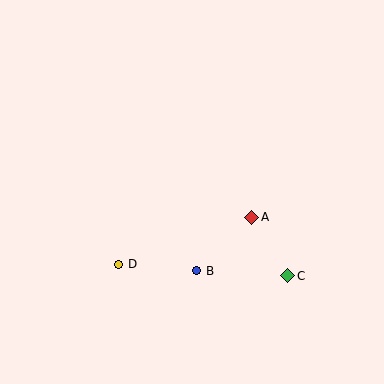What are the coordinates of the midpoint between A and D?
The midpoint between A and D is at (185, 241).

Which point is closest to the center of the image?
Point A at (251, 217) is closest to the center.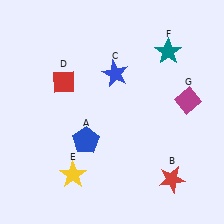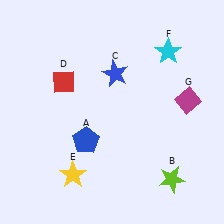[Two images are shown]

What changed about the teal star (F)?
In Image 1, F is teal. In Image 2, it changed to cyan.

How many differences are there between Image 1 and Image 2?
There are 2 differences between the two images.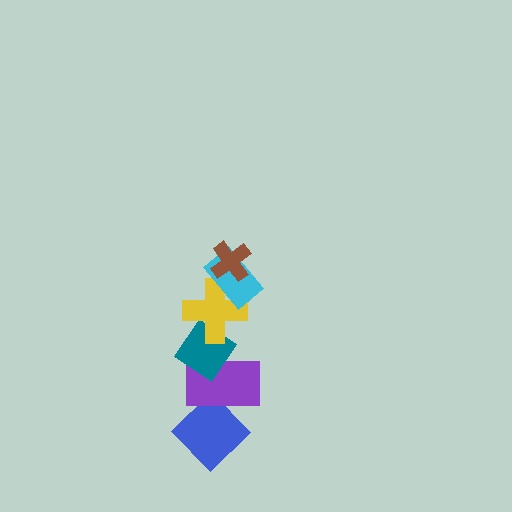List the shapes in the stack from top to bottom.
From top to bottom: the brown cross, the cyan rectangle, the yellow cross, the teal diamond, the purple rectangle, the blue diamond.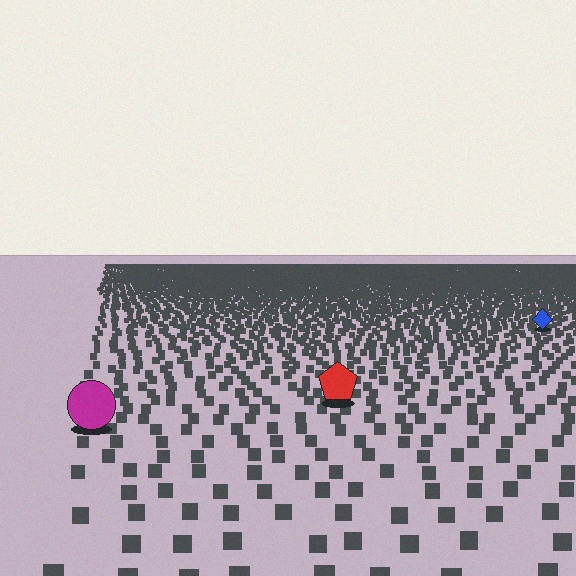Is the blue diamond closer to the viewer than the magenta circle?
No. The magenta circle is closer — you can tell from the texture gradient: the ground texture is coarser near it.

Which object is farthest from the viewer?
The blue diamond is farthest from the viewer. It appears smaller and the ground texture around it is denser.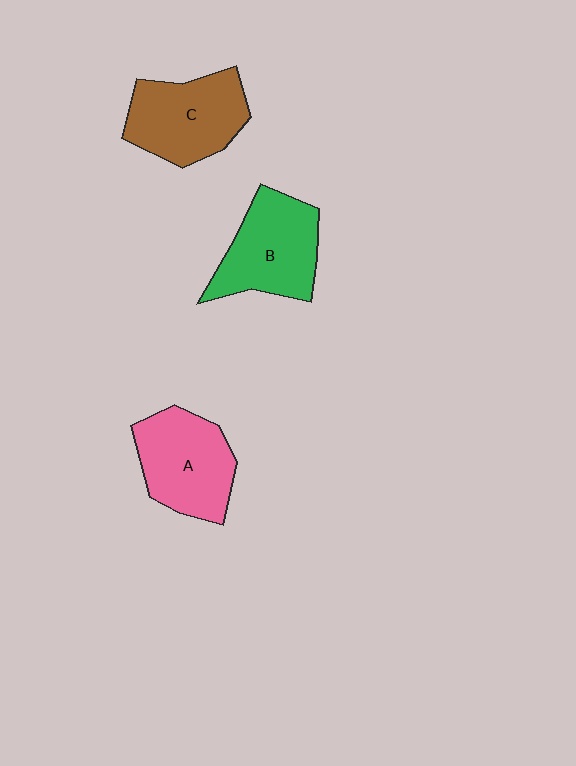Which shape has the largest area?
Shape B (green).